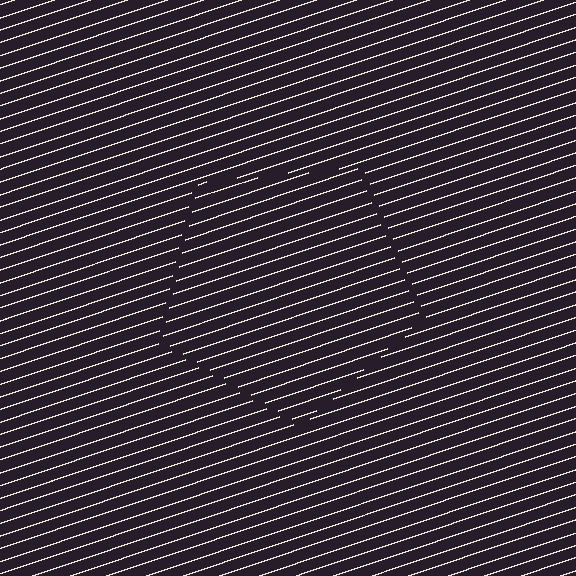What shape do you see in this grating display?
An illusory pentagon. The interior of the shape contains the same grating, shifted by half a period — the contour is defined by the phase discontinuity where line-ends from the inner and outer gratings abut.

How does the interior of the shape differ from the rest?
The interior of the shape contains the same grating, shifted by half a period — the contour is defined by the phase discontinuity where line-ends from the inner and outer gratings abut.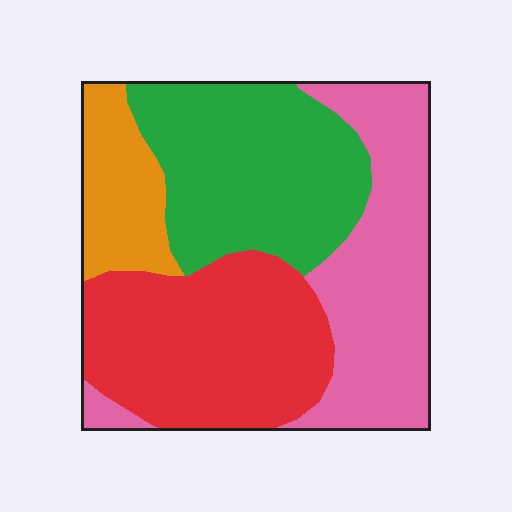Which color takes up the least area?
Orange, at roughly 10%.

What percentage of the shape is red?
Red covers 30% of the shape.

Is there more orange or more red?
Red.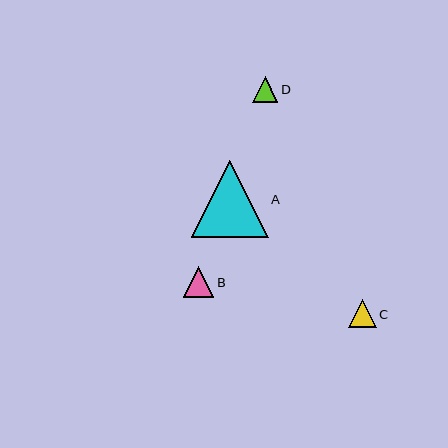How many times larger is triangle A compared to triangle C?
Triangle A is approximately 2.8 times the size of triangle C.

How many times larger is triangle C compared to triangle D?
Triangle C is approximately 1.1 times the size of triangle D.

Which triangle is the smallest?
Triangle D is the smallest with a size of approximately 25 pixels.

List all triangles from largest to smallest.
From largest to smallest: A, B, C, D.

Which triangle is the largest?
Triangle A is the largest with a size of approximately 77 pixels.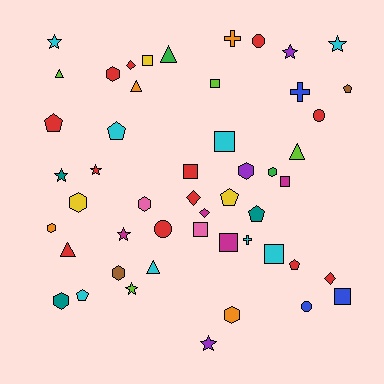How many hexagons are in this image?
There are 9 hexagons.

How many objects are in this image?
There are 50 objects.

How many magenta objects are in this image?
There are 4 magenta objects.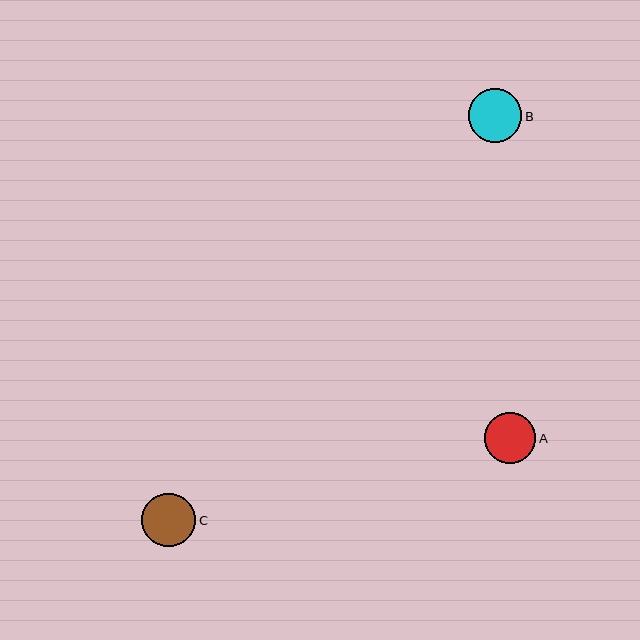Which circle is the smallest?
Circle A is the smallest with a size of approximately 51 pixels.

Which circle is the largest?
Circle C is the largest with a size of approximately 54 pixels.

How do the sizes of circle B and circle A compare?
Circle B and circle A are approximately the same size.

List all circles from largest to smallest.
From largest to smallest: C, B, A.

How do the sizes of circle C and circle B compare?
Circle C and circle B are approximately the same size.